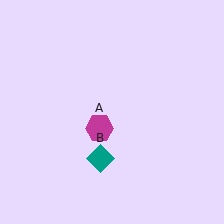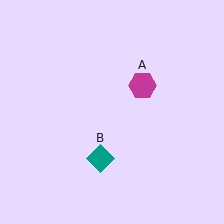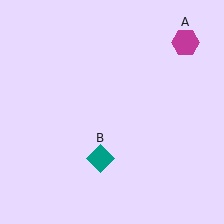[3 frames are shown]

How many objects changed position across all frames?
1 object changed position: magenta hexagon (object A).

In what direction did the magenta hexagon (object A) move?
The magenta hexagon (object A) moved up and to the right.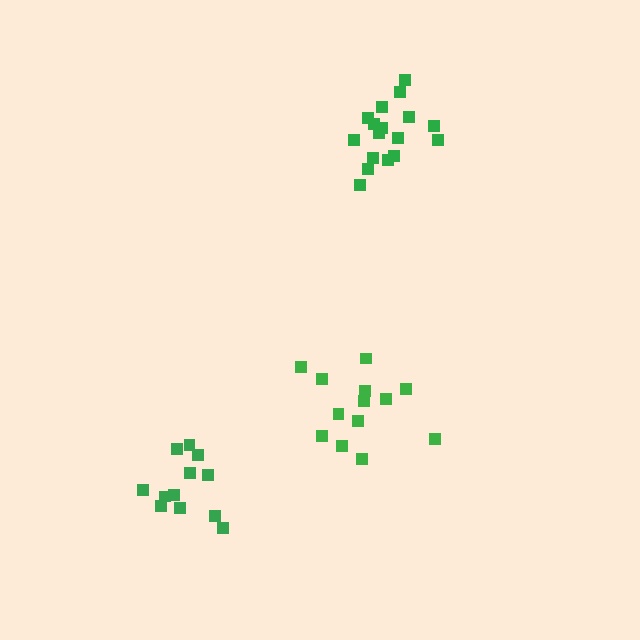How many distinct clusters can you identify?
There are 3 distinct clusters.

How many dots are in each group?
Group 1: 12 dots, Group 2: 13 dots, Group 3: 17 dots (42 total).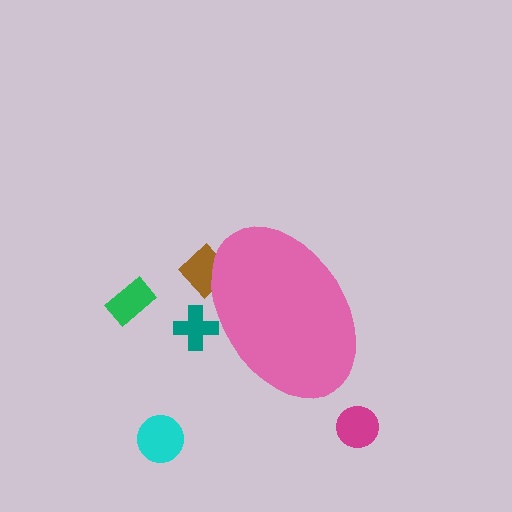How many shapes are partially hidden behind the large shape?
2 shapes are partially hidden.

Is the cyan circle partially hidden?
No, the cyan circle is fully visible.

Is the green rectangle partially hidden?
No, the green rectangle is fully visible.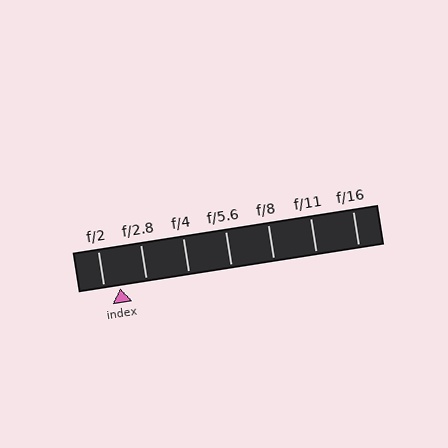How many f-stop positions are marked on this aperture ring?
There are 7 f-stop positions marked.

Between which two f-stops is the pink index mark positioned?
The index mark is between f/2 and f/2.8.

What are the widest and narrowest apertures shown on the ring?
The widest aperture shown is f/2 and the narrowest is f/16.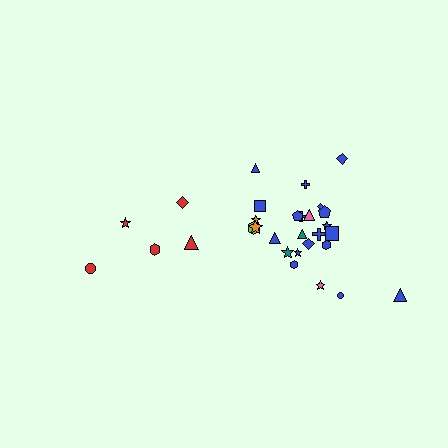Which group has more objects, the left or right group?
The right group.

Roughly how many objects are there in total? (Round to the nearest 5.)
Roughly 30 objects in total.